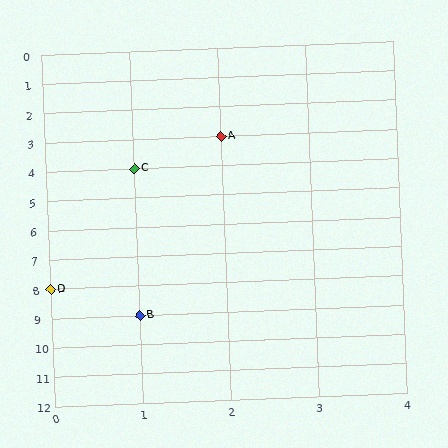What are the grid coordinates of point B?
Point B is at grid coordinates (1, 9).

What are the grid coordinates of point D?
Point D is at grid coordinates (0, 8).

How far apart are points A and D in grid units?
Points A and D are 2 columns and 5 rows apart (about 5.4 grid units diagonally).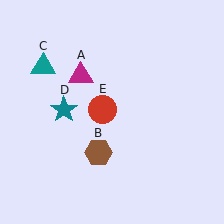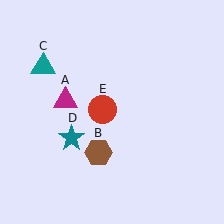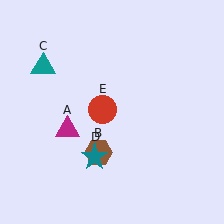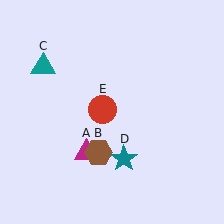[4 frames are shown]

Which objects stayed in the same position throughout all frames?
Brown hexagon (object B) and teal triangle (object C) and red circle (object E) remained stationary.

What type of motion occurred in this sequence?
The magenta triangle (object A), teal star (object D) rotated counterclockwise around the center of the scene.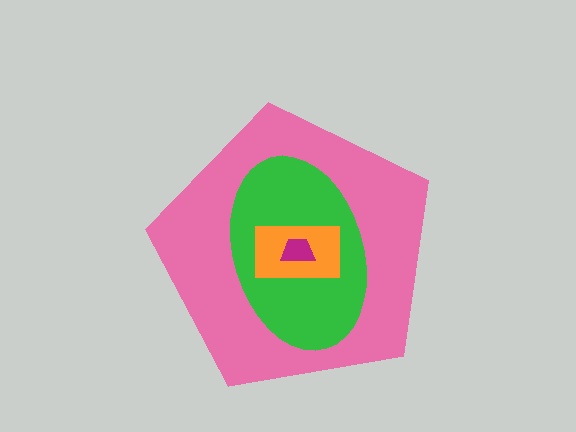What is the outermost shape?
The pink pentagon.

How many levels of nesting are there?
4.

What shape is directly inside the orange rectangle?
The magenta trapezoid.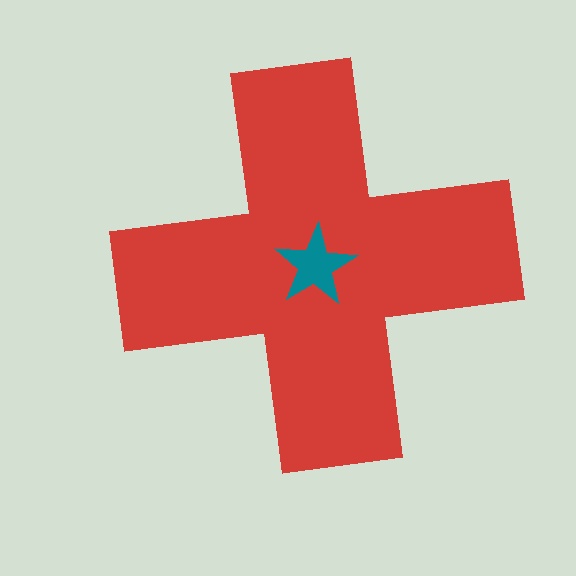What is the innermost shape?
The teal star.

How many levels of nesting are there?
2.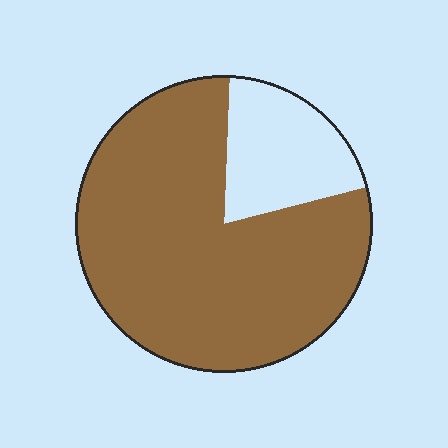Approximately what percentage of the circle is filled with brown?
Approximately 80%.